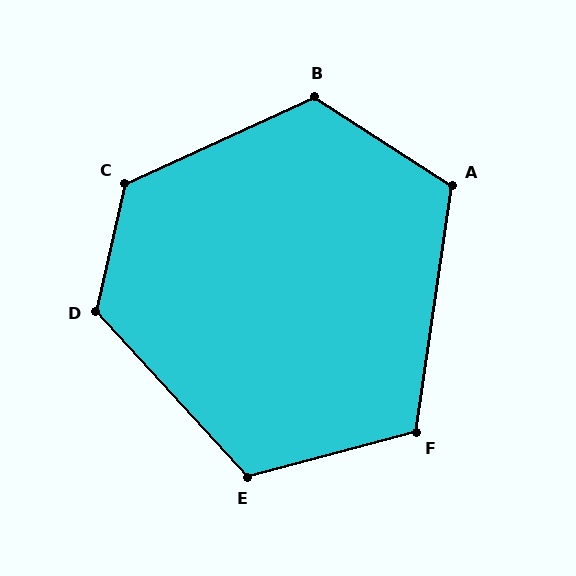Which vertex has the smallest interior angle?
F, at approximately 113 degrees.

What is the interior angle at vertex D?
Approximately 125 degrees (obtuse).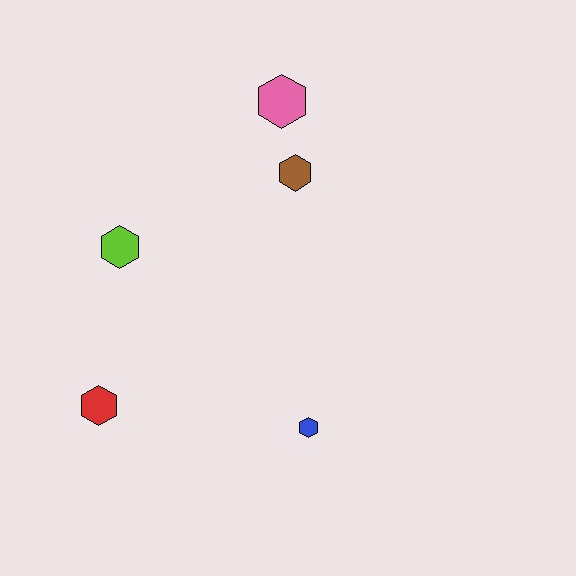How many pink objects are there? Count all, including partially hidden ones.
There is 1 pink object.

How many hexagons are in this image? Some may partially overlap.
There are 5 hexagons.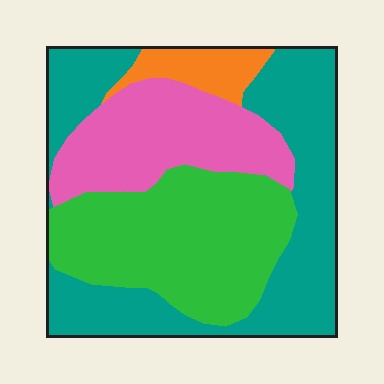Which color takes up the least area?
Orange, at roughly 5%.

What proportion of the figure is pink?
Pink takes up between a sixth and a third of the figure.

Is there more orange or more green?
Green.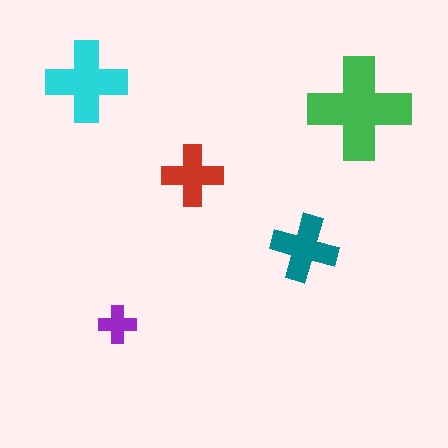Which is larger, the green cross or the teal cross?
The green one.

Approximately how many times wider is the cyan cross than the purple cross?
About 2 times wider.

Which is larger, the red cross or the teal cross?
The teal one.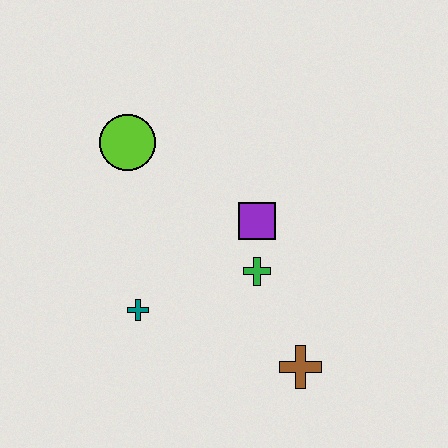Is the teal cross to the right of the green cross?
No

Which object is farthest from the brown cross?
The lime circle is farthest from the brown cross.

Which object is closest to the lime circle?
The purple square is closest to the lime circle.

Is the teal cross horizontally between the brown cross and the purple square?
No